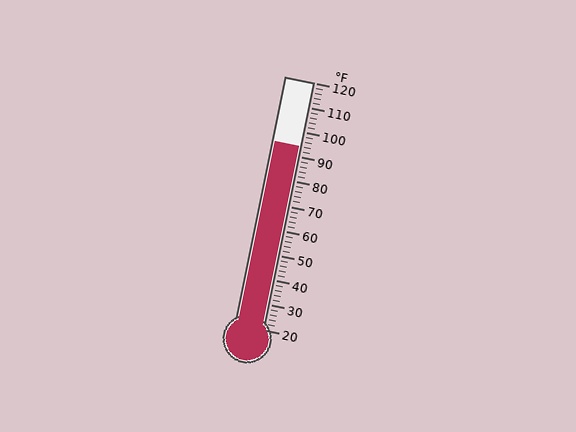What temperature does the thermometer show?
The thermometer shows approximately 94°F.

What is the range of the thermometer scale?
The thermometer scale ranges from 20°F to 120°F.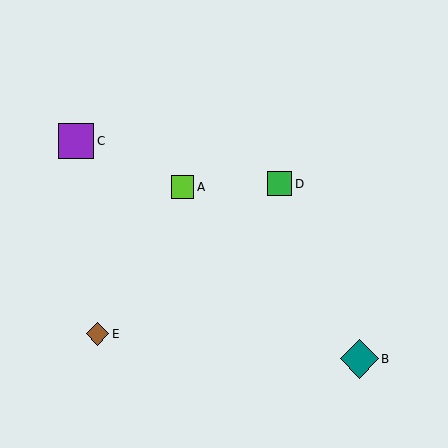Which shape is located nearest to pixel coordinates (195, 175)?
The lime square (labeled A) at (183, 187) is nearest to that location.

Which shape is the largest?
The teal diamond (labeled B) is the largest.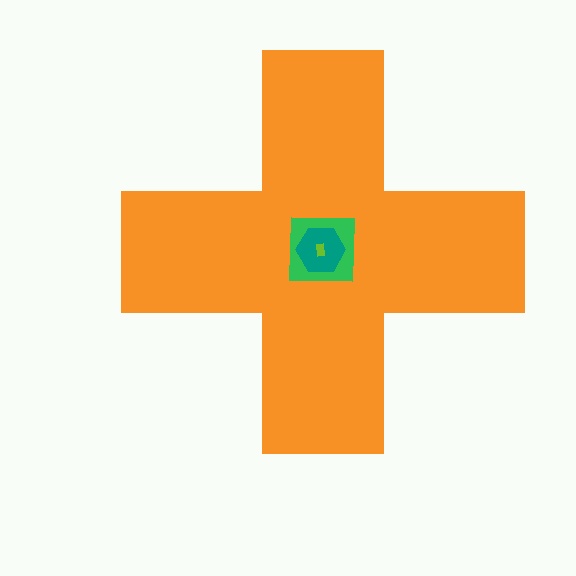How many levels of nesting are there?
4.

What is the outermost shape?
The orange cross.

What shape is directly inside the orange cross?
The green square.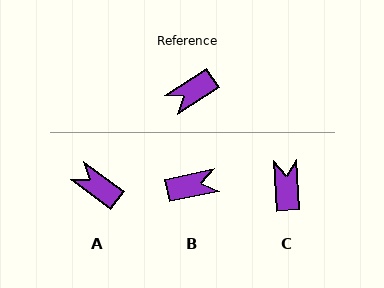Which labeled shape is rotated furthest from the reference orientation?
B, about 159 degrees away.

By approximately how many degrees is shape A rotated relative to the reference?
Approximately 70 degrees clockwise.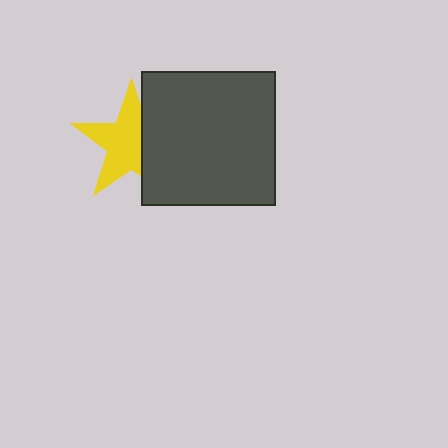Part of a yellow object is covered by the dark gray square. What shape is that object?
It is a star.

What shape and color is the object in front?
The object in front is a dark gray square.